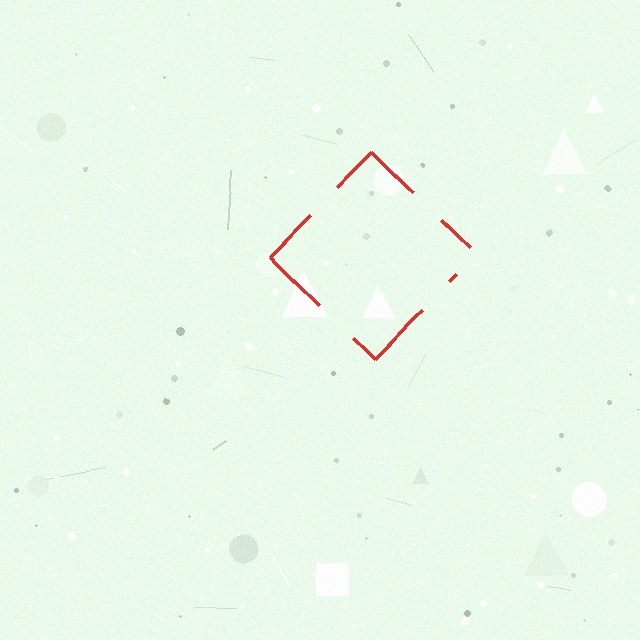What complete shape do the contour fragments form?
The contour fragments form a diamond.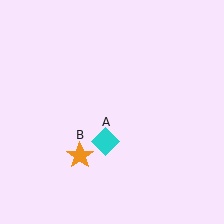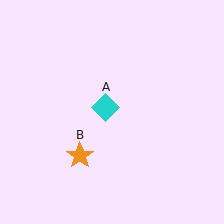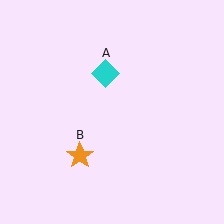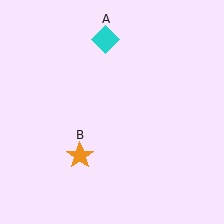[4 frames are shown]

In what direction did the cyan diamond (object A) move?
The cyan diamond (object A) moved up.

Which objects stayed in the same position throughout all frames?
Orange star (object B) remained stationary.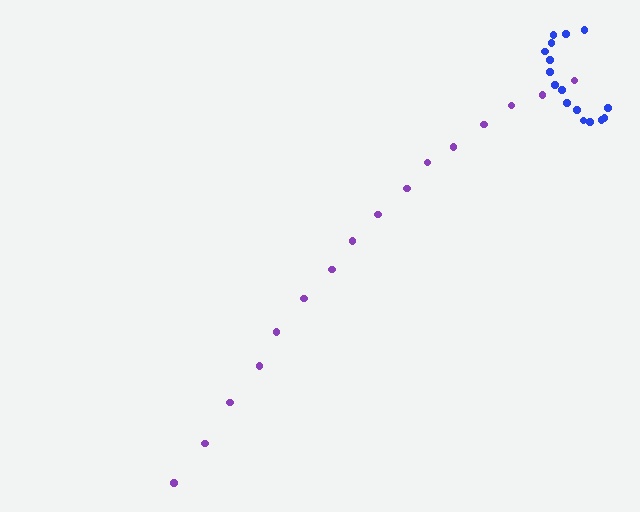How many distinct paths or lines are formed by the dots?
There are 2 distinct paths.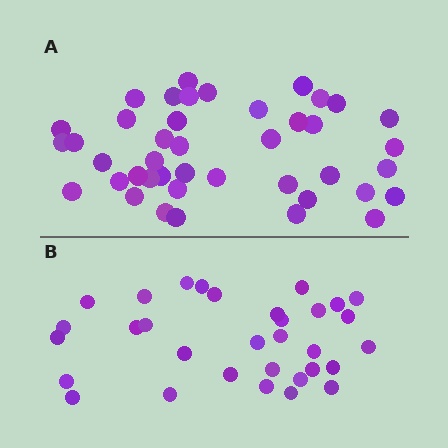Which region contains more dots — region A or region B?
Region A (the top region) has more dots.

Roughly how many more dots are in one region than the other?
Region A has roughly 10 or so more dots than region B.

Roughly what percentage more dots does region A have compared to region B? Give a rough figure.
About 30% more.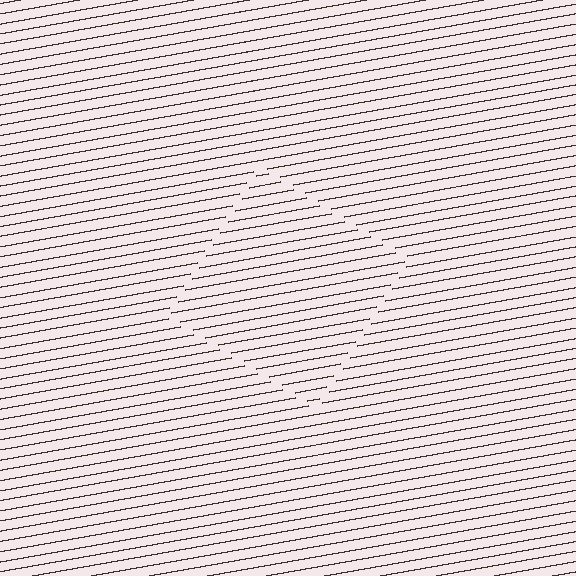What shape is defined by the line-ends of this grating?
An illusory square. The interior of the shape contains the same grating, shifted by half a period — the contour is defined by the phase discontinuity where line-ends from the inner and outer gratings abut.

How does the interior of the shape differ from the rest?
The interior of the shape contains the same grating, shifted by half a period — the contour is defined by the phase discontinuity where line-ends from the inner and outer gratings abut.